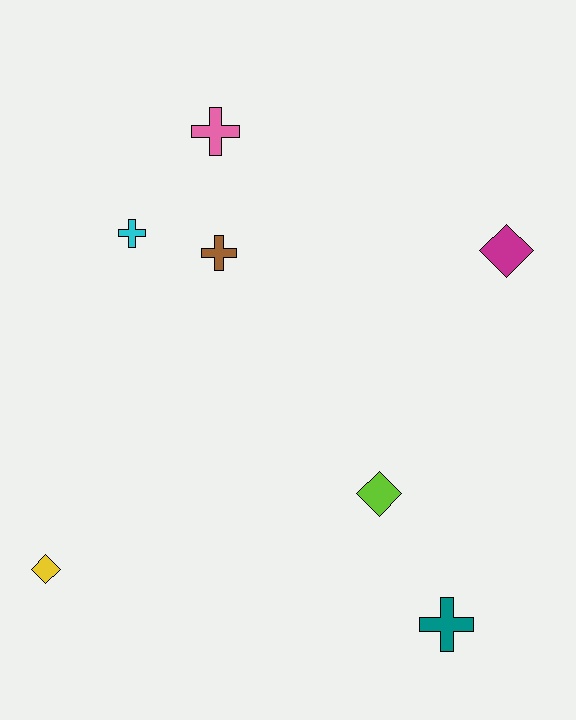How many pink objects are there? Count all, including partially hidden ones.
There is 1 pink object.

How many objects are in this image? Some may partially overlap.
There are 7 objects.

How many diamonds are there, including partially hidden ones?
There are 3 diamonds.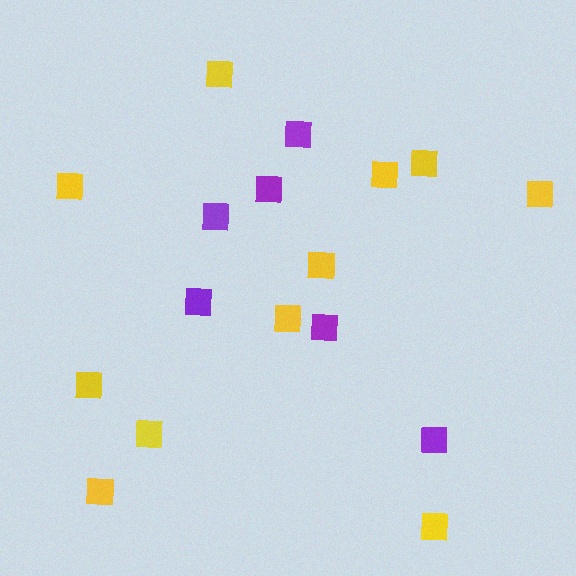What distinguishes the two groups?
There are 2 groups: one group of purple squares (6) and one group of yellow squares (11).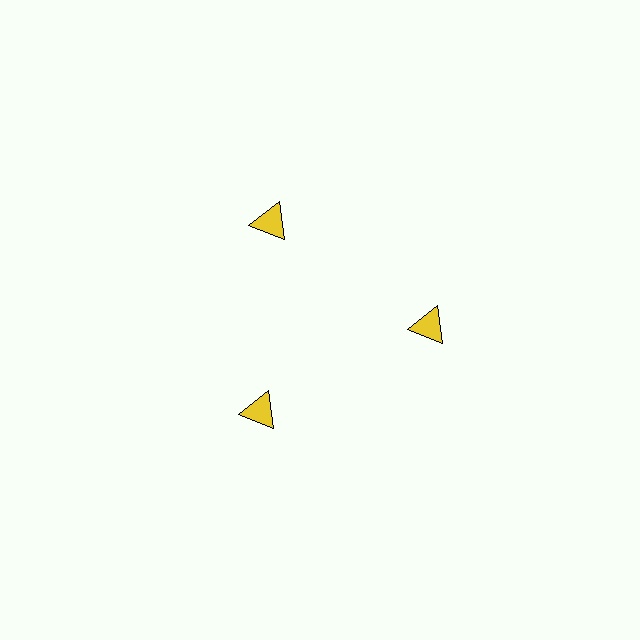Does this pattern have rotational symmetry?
Yes, this pattern has 3-fold rotational symmetry. It looks the same after rotating 120 degrees around the center.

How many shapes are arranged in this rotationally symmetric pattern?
There are 3 shapes, arranged in 3 groups of 1.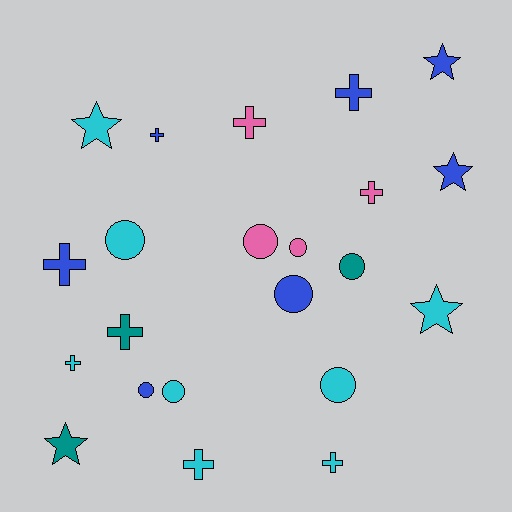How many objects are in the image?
There are 22 objects.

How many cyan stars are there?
There are 2 cyan stars.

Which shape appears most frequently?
Cross, with 9 objects.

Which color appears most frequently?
Cyan, with 8 objects.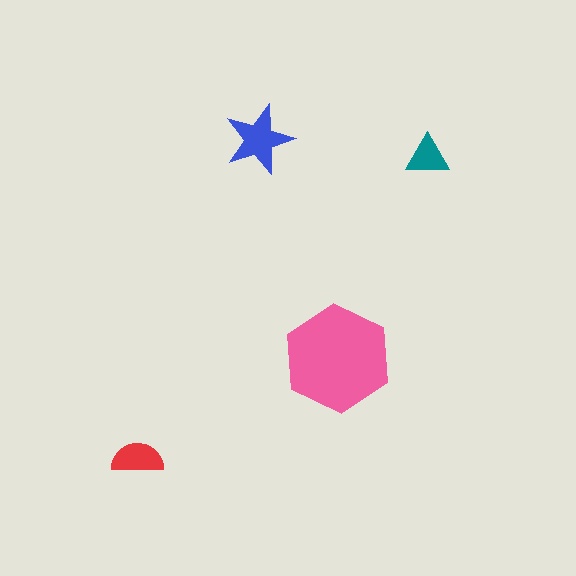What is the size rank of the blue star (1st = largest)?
2nd.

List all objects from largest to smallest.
The pink hexagon, the blue star, the red semicircle, the teal triangle.